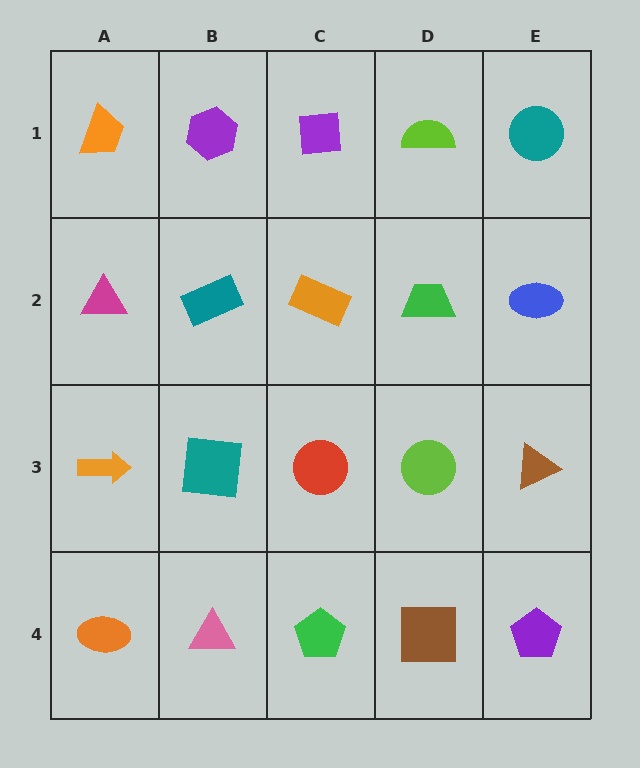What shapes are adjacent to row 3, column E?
A blue ellipse (row 2, column E), a purple pentagon (row 4, column E), a lime circle (row 3, column D).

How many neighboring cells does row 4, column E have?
2.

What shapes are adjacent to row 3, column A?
A magenta triangle (row 2, column A), an orange ellipse (row 4, column A), a teal square (row 3, column B).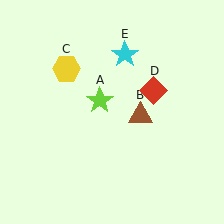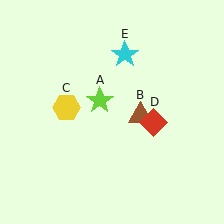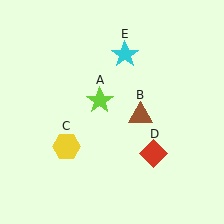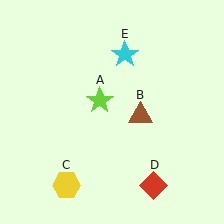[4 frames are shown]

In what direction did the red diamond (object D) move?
The red diamond (object D) moved down.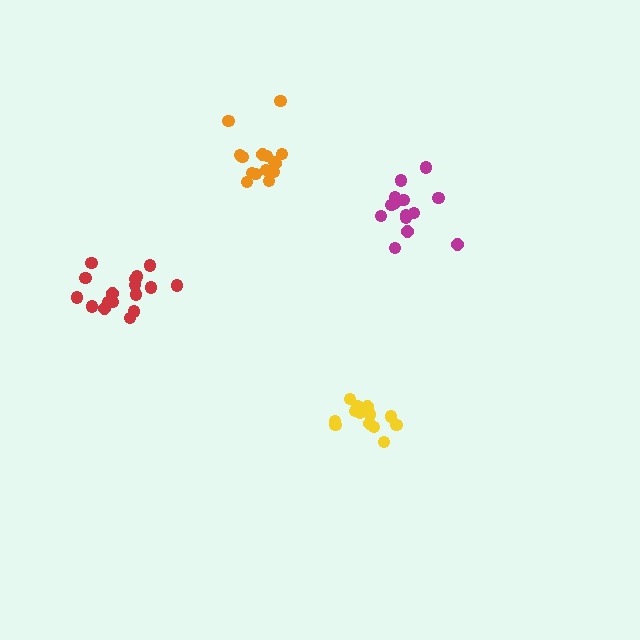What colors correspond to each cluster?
The clusters are colored: orange, yellow, red, magenta.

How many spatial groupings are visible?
There are 4 spatial groupings.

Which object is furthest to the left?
The red cluster is leftmost.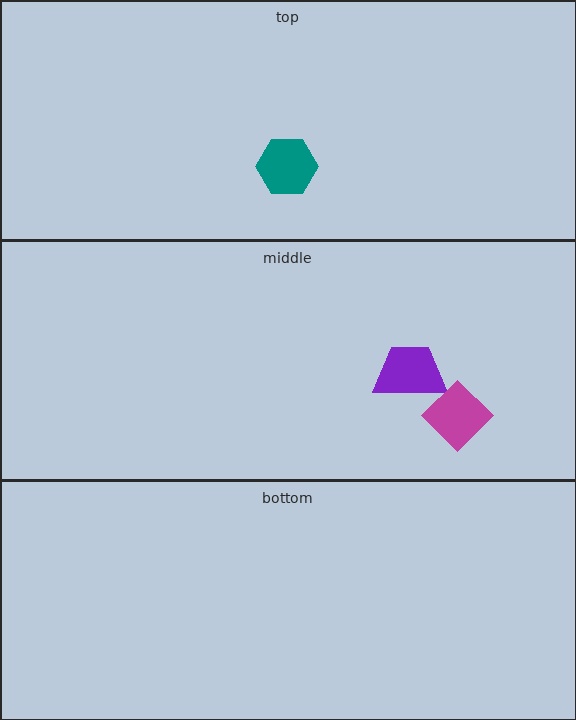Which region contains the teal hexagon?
The top region.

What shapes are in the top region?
The teal hexagon.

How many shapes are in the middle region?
2.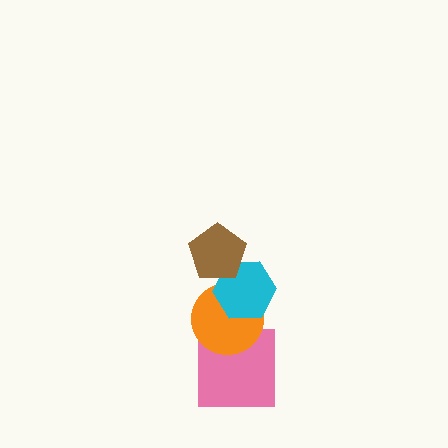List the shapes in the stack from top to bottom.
From top to bottom: the brown pentagon, the cyan hexagon, the orange circle, the pink square.